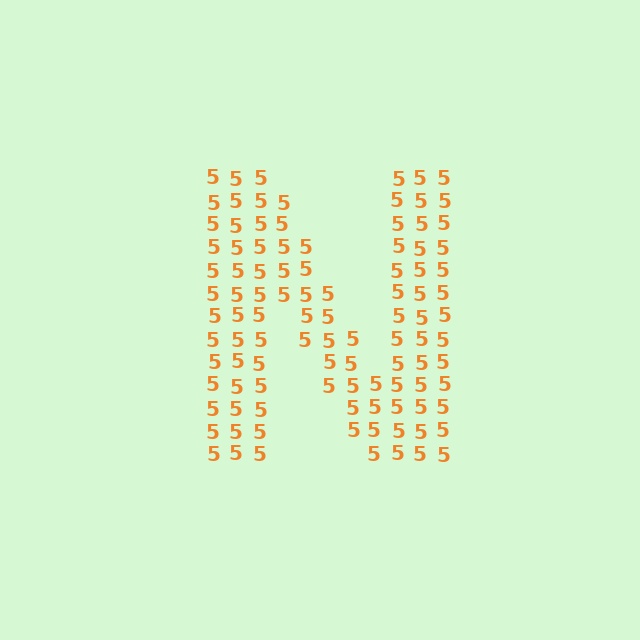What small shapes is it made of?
It is made of small digit 5's.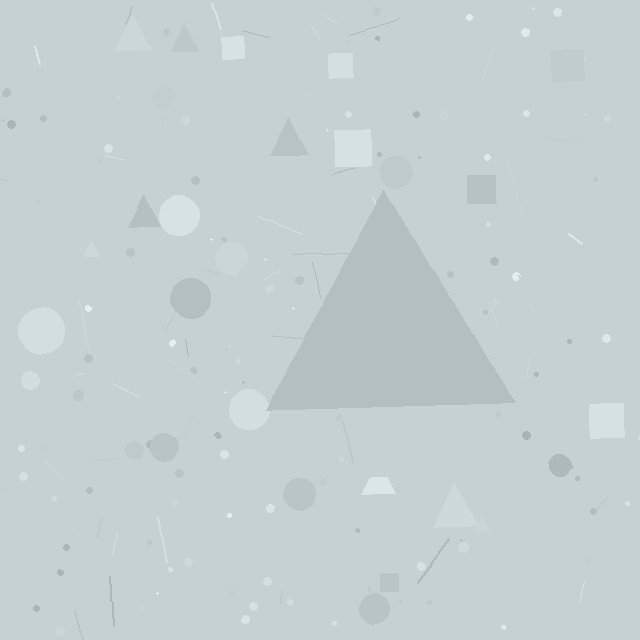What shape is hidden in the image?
A triangle is hidden in the image.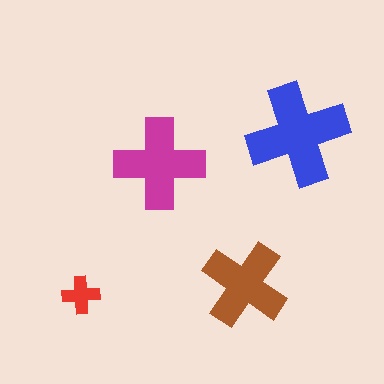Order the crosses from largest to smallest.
the blue one, the magenta one, the brown one, the red one.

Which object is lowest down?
The red cross is bottommost.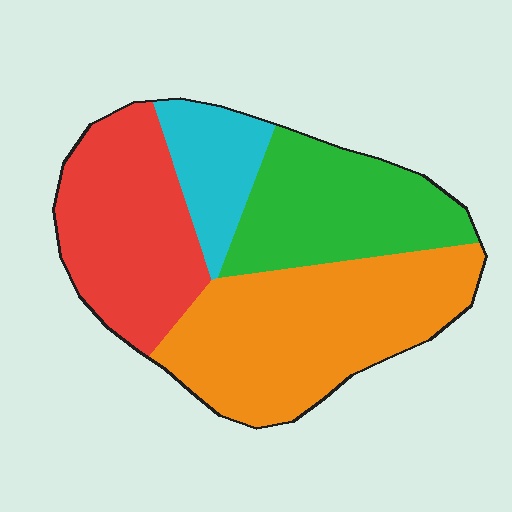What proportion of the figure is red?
Red covers 27% of the figure.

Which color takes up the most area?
Orange, at roughly 35%.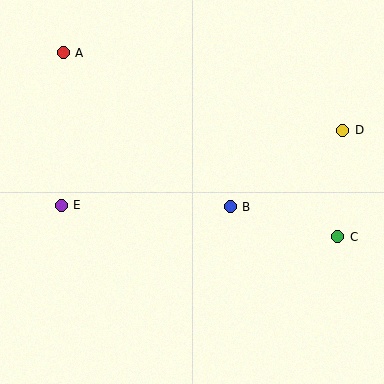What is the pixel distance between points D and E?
The distance between D and E is 292 pixels.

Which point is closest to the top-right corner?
Point D is closest to the top-right corner.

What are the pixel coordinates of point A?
Point A is at (63, 53).